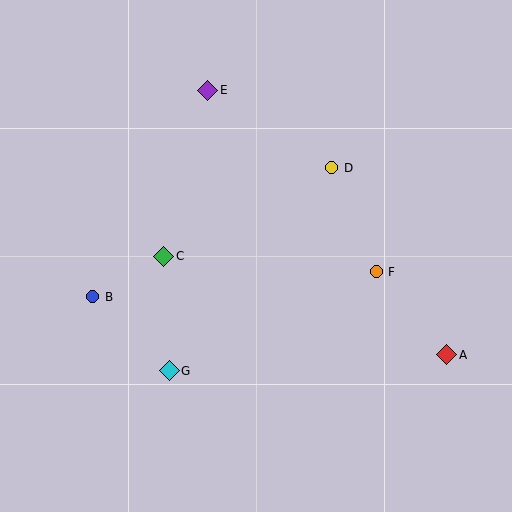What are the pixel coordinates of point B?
Point B is at (93, 297).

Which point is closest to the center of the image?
Point C at (164, 256) is closest to the center.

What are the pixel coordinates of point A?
Point A is at (447, 355).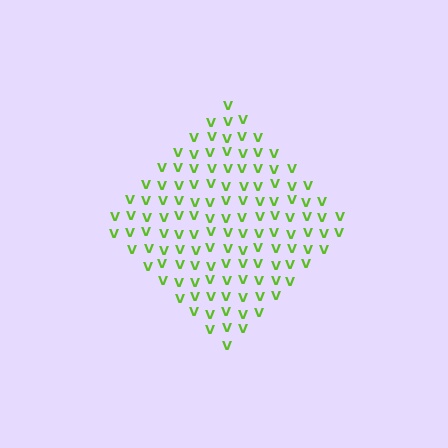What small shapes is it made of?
It is made of small letter V's.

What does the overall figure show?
The overall figure shows a diamond.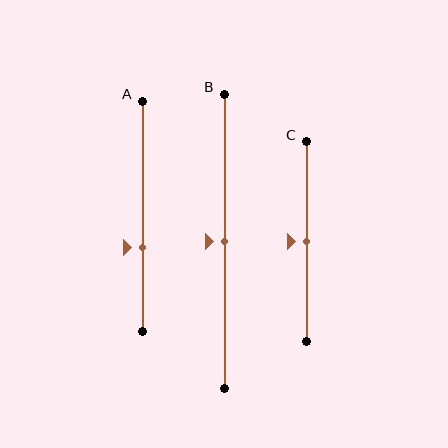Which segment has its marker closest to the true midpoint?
Segment B has its marker closest to the true midpoint.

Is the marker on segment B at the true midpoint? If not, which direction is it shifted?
Yes, the marker on segment B is at the true midpoint.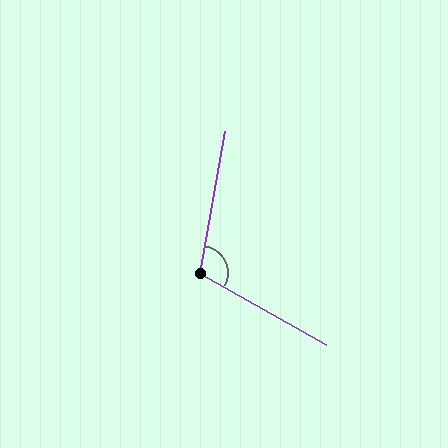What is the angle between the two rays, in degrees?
Approximately 110 degrees.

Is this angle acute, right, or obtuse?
It is obtuse.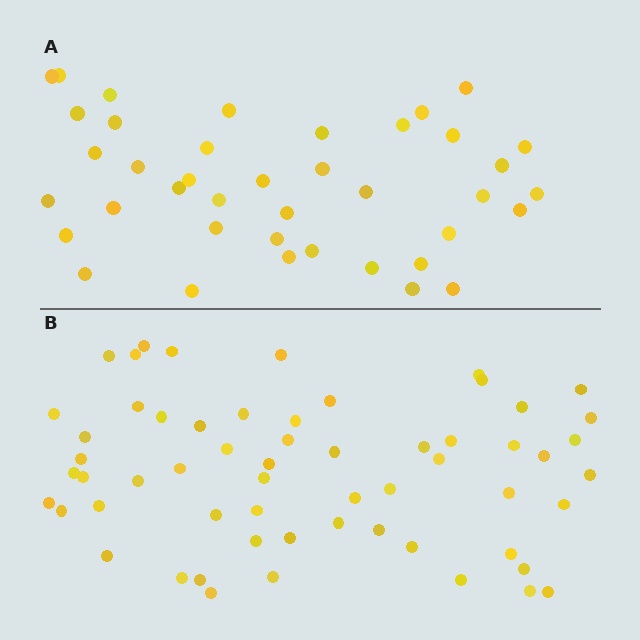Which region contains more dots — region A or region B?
Region B (the bottom region) has more dots.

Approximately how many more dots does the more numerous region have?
Region B has approximately 20 more dots than region A.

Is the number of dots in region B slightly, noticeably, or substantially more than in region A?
Region B has substantially more. The ratio is roughly 1.5 to 1.